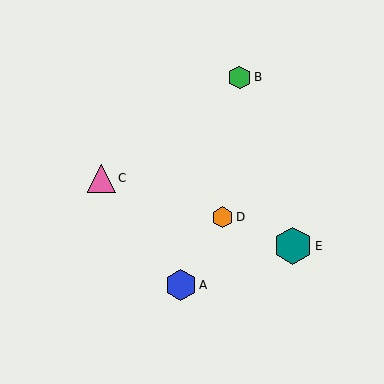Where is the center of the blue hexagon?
The center of the blue hexagon is at (181, 285).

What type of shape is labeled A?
Shape A is a blue hexagon.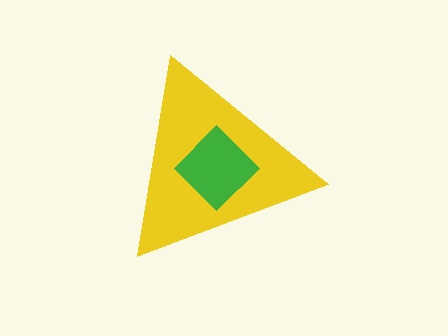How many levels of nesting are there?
2.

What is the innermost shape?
The green diamond.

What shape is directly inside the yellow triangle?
The green diamond.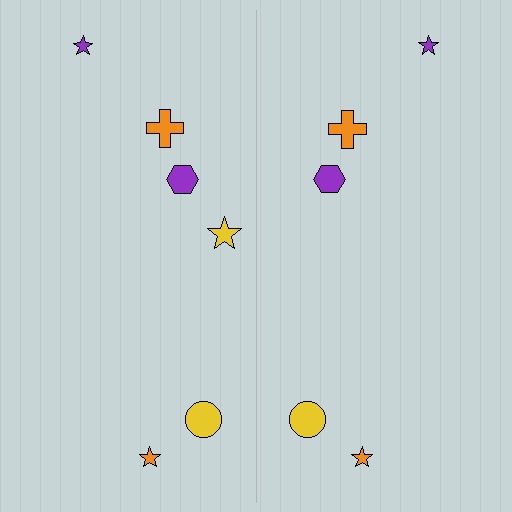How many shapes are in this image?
There are 11 shapes in this image.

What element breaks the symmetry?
A yellow star is missing from the right side.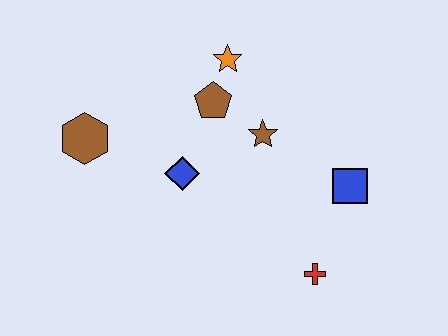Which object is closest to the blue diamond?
The brown pentagon is closest to the blue diamond.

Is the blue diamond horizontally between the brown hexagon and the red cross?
Yes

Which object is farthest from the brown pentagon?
The red cross is farthest from the brown pentagon.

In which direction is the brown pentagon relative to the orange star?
The brown pentagon is below the orange star.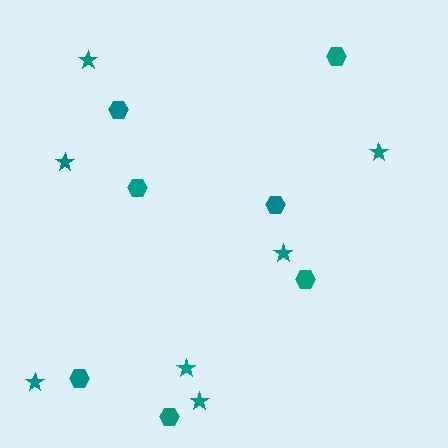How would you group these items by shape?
There are 2 groups: one group of hexagons (7) and one group of stars (7).